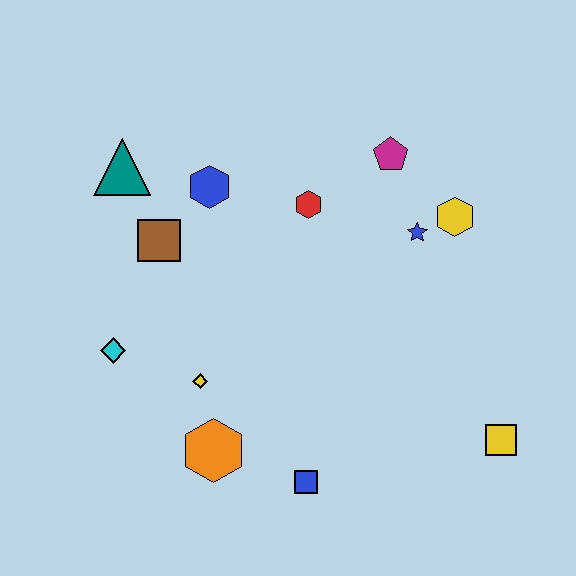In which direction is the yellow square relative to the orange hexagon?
The yellow square is to the right of the orange hexagon.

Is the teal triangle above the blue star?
Yes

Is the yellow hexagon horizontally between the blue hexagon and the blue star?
No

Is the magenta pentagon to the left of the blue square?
No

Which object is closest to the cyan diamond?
The yellow diamond is closest to the cyan diamond.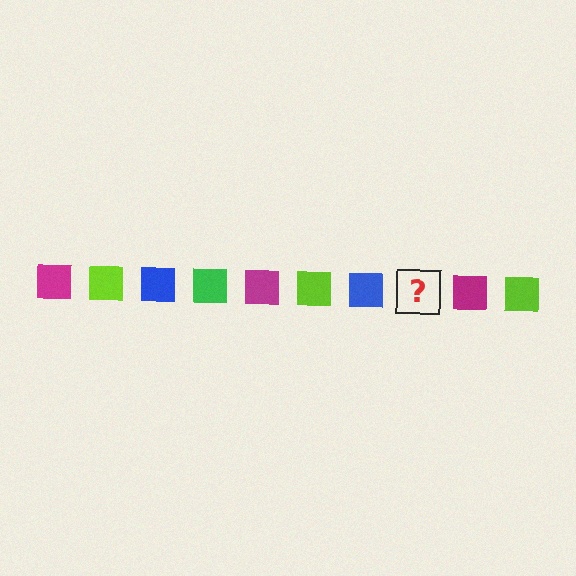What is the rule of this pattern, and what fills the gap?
The rule is that the pattern cycles through magenta, lime, blue, green squares. The gap should be filled with a green square.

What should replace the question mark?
The question mark should be replaced with a green square.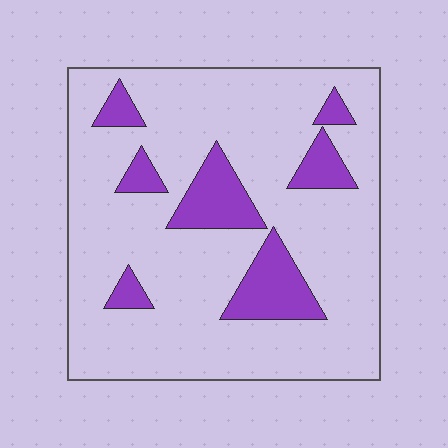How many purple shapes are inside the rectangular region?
7.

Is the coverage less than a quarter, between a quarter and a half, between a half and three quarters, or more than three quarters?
Less than a quarter.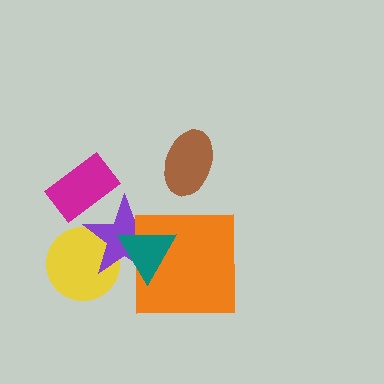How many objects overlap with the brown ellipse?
0 objects overlap with the brown ellipse.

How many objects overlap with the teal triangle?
2 objects overlap with the teal triangle.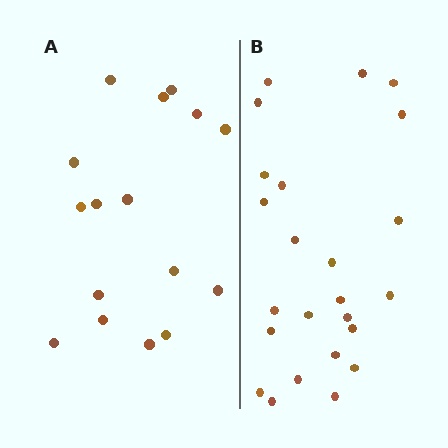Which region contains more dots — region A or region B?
Region B (the right region) has more dots.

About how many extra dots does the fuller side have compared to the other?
Region B has roughly 8 or so more dots than region A.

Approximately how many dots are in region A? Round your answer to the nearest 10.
About 20 dots. (The exact count is 16, which rounds to 20.)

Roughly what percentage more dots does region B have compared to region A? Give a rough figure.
About 50% more.